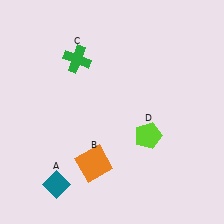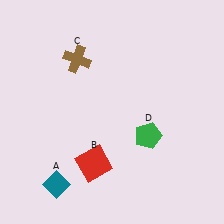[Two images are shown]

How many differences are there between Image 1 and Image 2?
There are 3 differences between the two images.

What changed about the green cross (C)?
In Image 1, C is green. In Image 2, it changed to brown.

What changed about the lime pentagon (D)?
In Image 1, D is lime. In Image 2, it changed to green.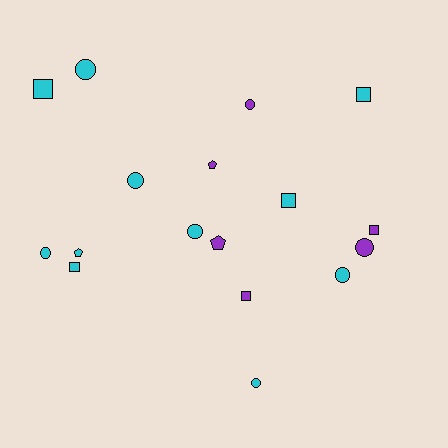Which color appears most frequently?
Cyan, with 11 objects.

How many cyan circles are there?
There are 6 cyan circles.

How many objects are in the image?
There are 17 objects.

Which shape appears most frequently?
Circle, with 8 objects.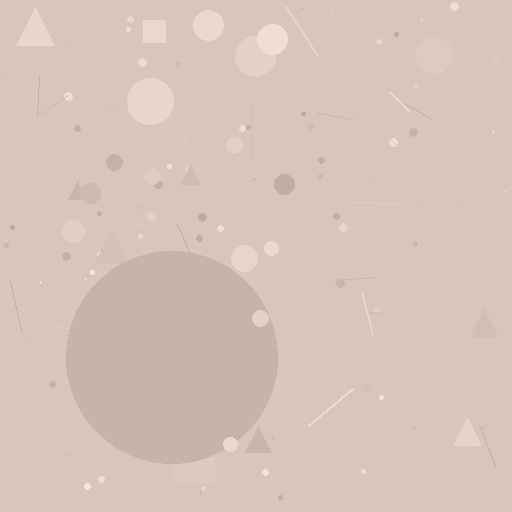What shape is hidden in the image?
A circle is hidden in the image.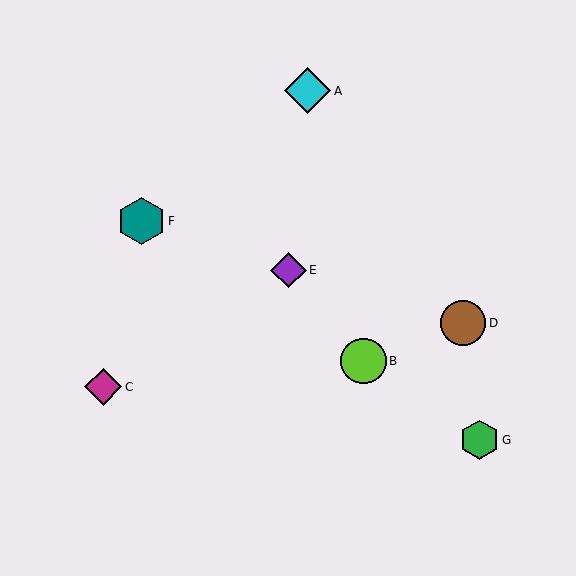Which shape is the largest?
The teal hexagon (labeled F) is the largest.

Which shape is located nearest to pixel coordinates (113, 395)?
The magenta diamond (labeled C) at (103, 387) is nearest to that location.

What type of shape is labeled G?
Shape G is a green hexagon.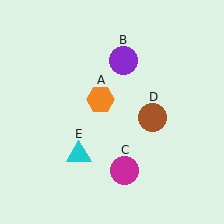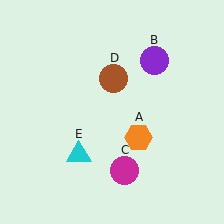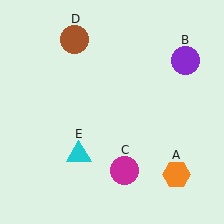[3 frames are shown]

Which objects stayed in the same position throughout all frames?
Magenta circle (object C) and cyan triangle (object E) remained stationary.